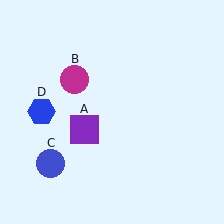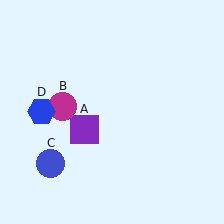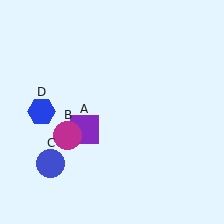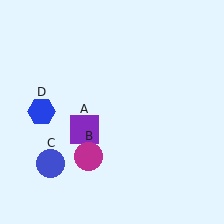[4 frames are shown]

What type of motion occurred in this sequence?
The magenta circle (object B) rotated counterclockwise around the center of the scene.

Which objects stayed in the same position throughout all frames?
Purple square (object A) and blue circle (object C) and blue hexagon (object D) remained stationary.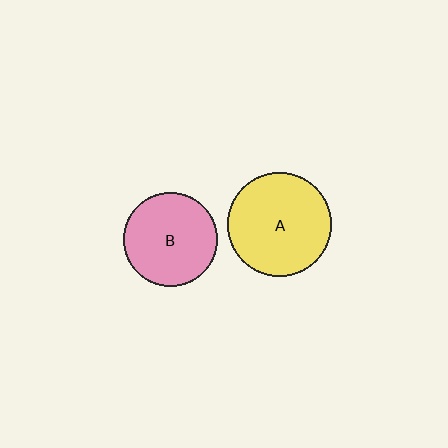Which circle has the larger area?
Circle A (yellow).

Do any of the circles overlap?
No, none of the circles overlap.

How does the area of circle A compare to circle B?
Approximately 1.2 times.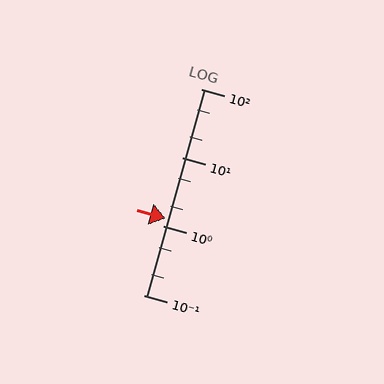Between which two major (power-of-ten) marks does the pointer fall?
The pointer is between 1 and 10.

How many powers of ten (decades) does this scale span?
The scale spans 3 decades, from 0.1 to 100.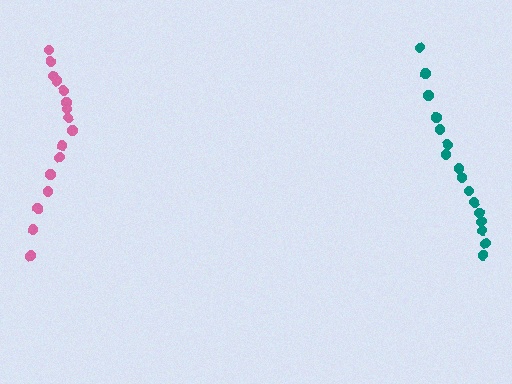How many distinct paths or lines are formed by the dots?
There are 2 distinct paths.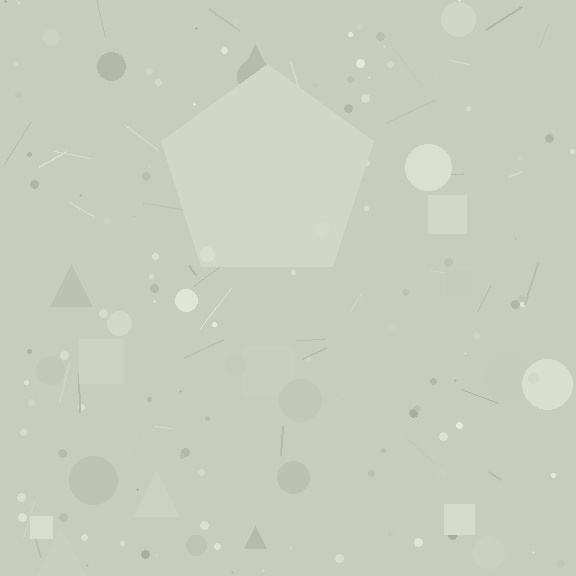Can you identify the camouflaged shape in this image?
The camouflaged shape is a pentagon.